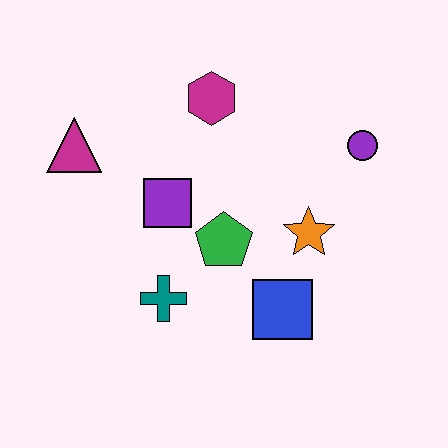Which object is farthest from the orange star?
The magenta triangle is farthest from the orange star.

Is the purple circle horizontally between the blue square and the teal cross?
No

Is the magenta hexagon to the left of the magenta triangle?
No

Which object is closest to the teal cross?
The green pentagon is closest to the teal cross.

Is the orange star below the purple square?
Yes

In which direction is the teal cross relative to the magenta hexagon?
The teal cross is below the magenta hexagon.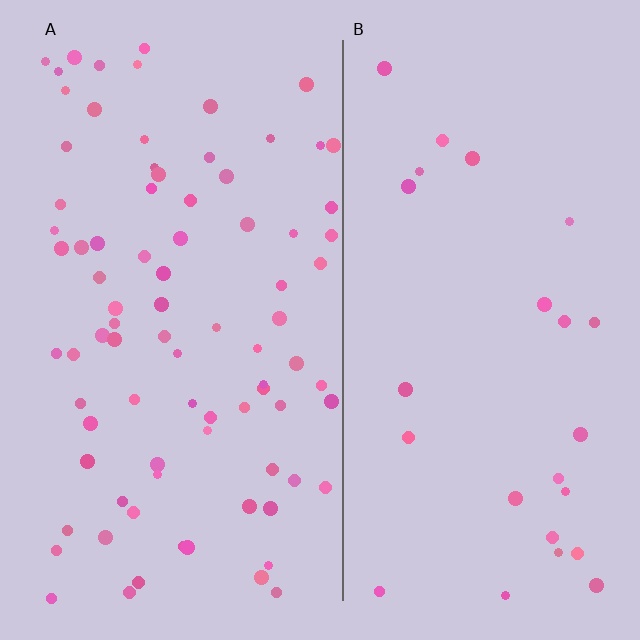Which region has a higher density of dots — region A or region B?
A (the left).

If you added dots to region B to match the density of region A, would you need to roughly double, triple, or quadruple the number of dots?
Approximately triple.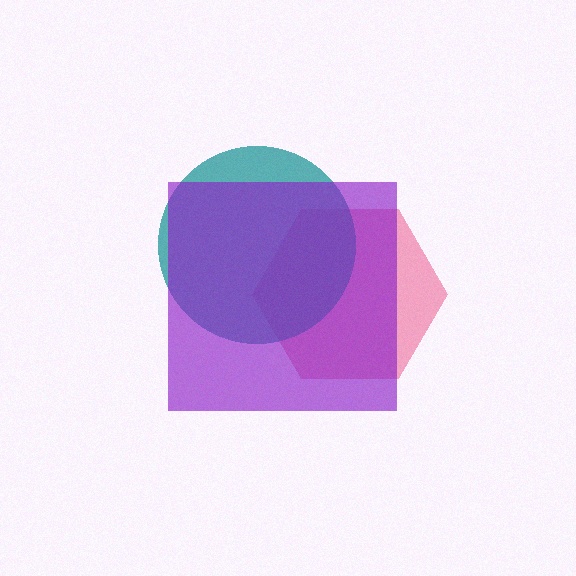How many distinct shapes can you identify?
There are 3 distinct shapes: a pink hexagon, a teal circle, a purple square.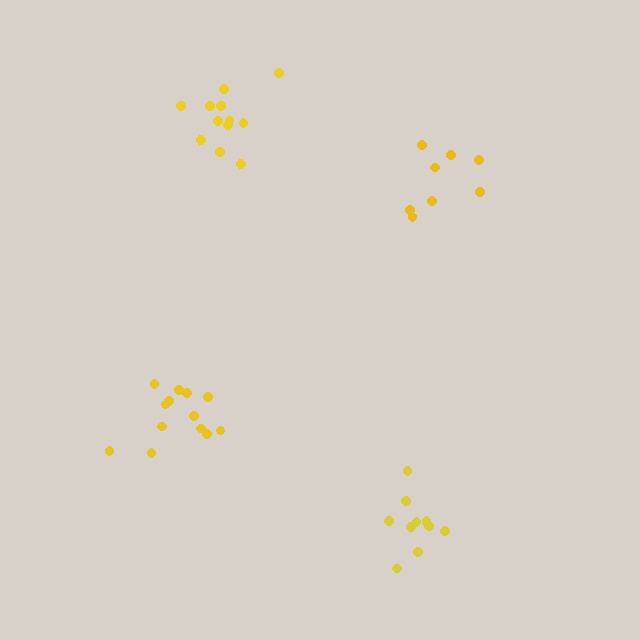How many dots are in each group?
Group 1: 8 dots, Group 2: 12 dots, Group 3: 13 dots, Group 4: 11 dots (44 total).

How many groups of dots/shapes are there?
There are 4 groups.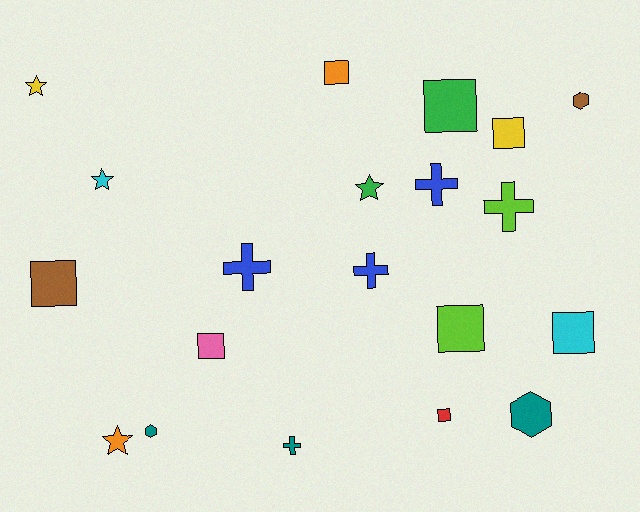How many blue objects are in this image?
There are 3 blue objects.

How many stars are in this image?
There are 4 stars.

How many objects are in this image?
There are 20 objects.